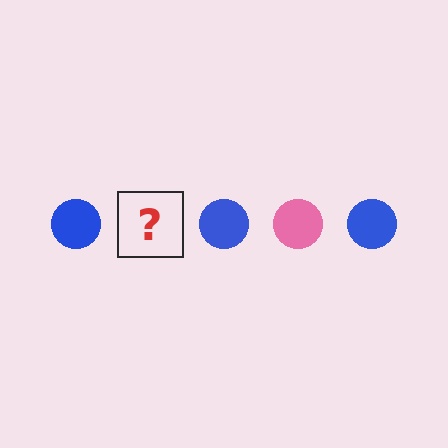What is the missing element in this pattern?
The missing element is a pink circle.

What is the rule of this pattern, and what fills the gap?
The rule is that the pattern cycles through blue, pink circles. The gap should be filled with a pink circle.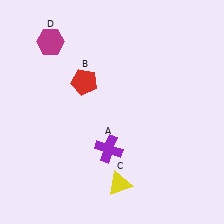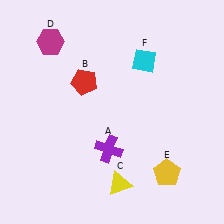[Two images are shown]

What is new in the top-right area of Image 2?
A cyan diamond (F) was added in the top-right area of Image 2.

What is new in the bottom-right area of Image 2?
A yellow pentagon (E) was added in the bottom-right area of Image 2.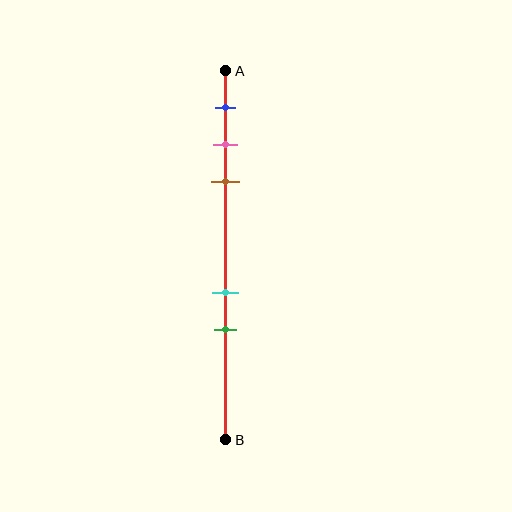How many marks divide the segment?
There are 5 marks dividing the segment.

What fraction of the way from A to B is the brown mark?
The brown mark is approximately 30% (0.3) of the way from A to B.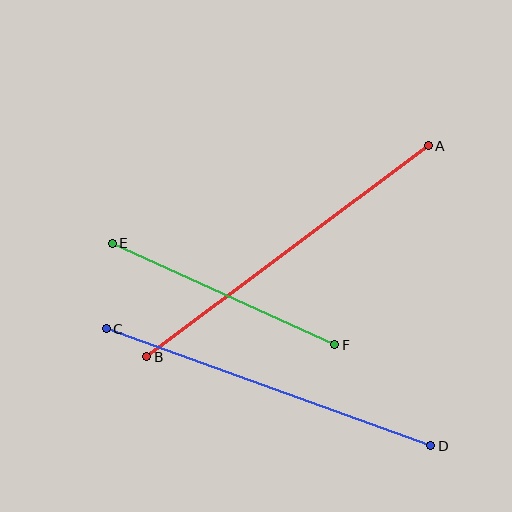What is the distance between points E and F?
The distance is approximately 245 pixels.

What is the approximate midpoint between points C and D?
The midpoint is at approximately (269, 387) pixels.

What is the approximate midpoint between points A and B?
The midpoint is at approximately (287, 251) pixels.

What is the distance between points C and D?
The distance is approximately 345 pixels.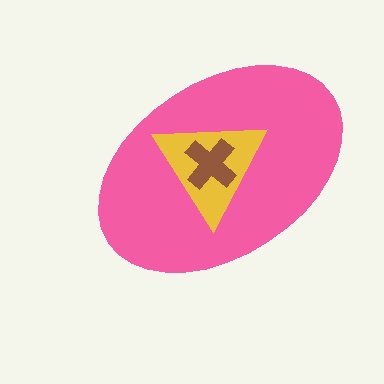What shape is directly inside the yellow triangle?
The brown cross.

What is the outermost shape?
The pink ellipse.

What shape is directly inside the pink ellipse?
The yellow triangle.